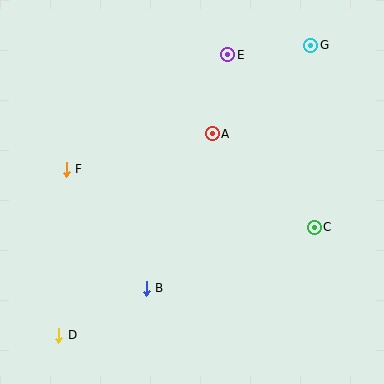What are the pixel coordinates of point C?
Point C is at (314, 227).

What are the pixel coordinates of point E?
Point E is at (228, 55).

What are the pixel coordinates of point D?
Point D is at (59, 335).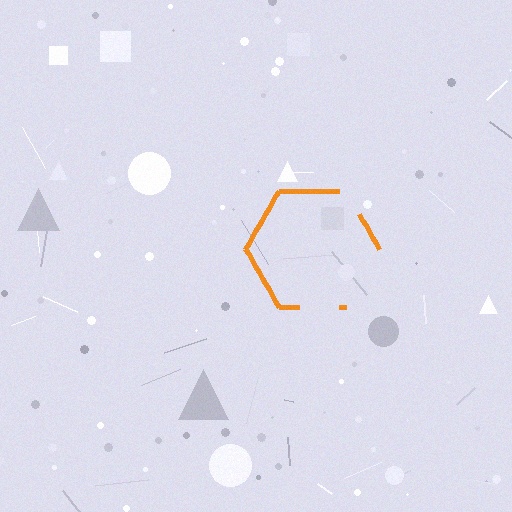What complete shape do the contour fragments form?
The contour fragments form a hexagon.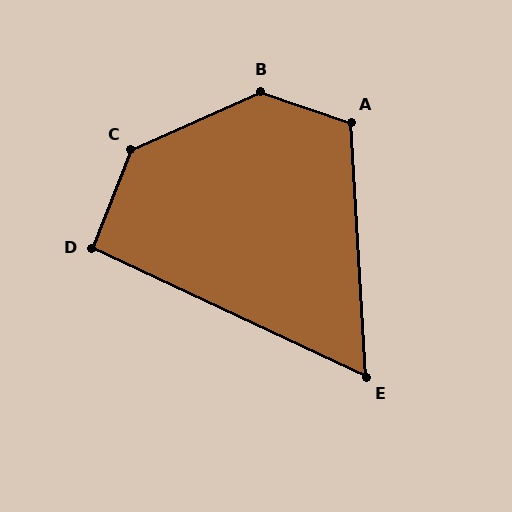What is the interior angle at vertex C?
Approximately 135 degrees (obtuse).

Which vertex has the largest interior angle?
B, at approximately 137 degrees.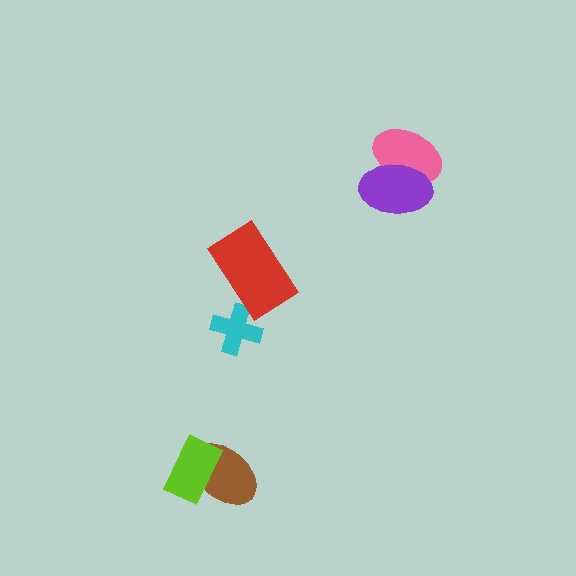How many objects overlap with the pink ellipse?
1 object overlaps with the pink ellipse.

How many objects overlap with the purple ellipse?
1 object overlaps with the purple ellipse.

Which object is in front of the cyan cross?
The red rectangle is in front of the cyan cross.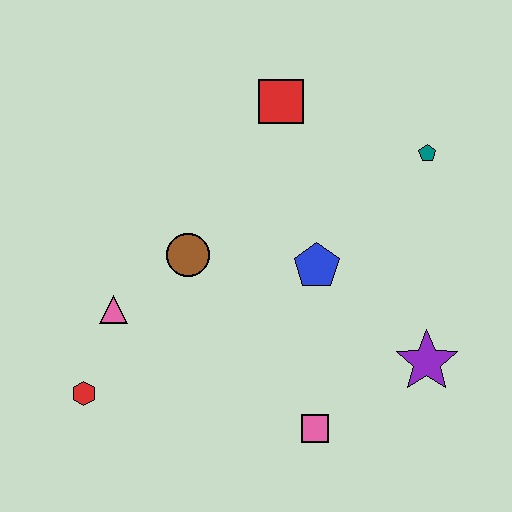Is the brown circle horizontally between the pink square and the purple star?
No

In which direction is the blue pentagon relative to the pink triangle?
The blue pentagon is to the right of the pink triangle.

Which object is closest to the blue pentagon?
The brown circle is closest to the blue pentagon.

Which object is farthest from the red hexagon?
The teal pentagon is farthest from the red hexagon.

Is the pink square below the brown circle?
Yes